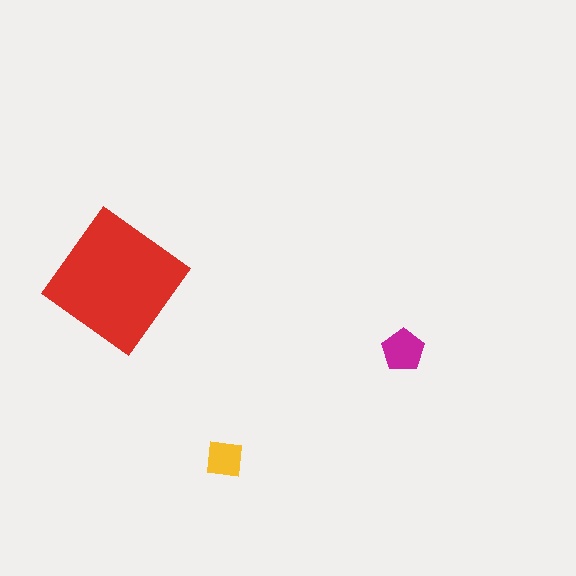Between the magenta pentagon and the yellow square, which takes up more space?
The magenta pentagon.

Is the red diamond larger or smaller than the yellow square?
Larger.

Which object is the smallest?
The yellow square.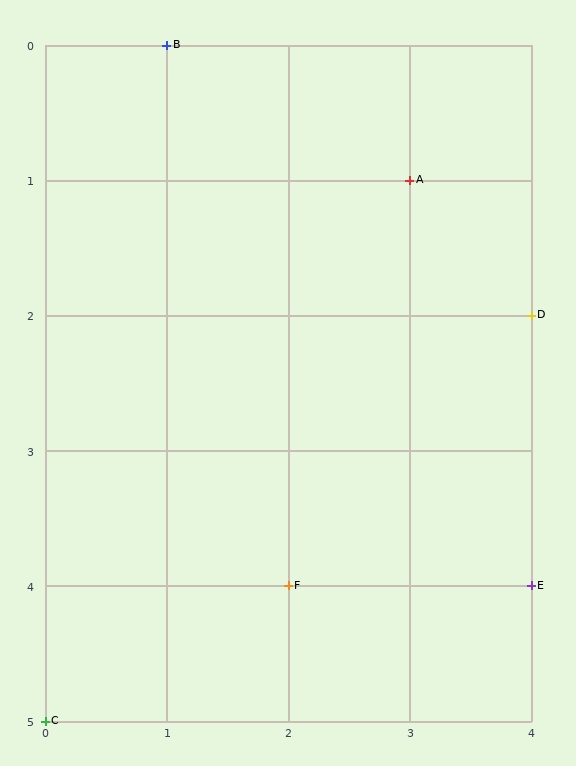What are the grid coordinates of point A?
Point A is at grid coordinates (3, 1).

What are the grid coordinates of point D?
Point D is at grid coordinates (4, 2).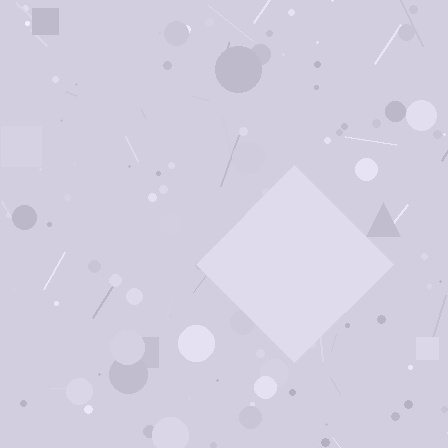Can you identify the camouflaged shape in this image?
The camouflaged shape is a diamond.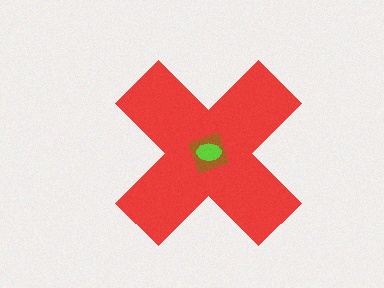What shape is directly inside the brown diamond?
The lime ellipse.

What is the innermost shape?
The lime ellipse.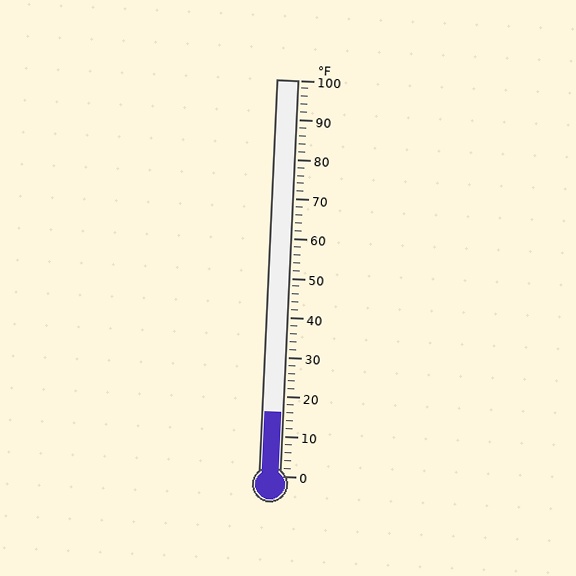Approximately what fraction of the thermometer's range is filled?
The thermometer is filled to approximately 15% of its range.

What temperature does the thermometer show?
The thermometer shows approximately 16°F.